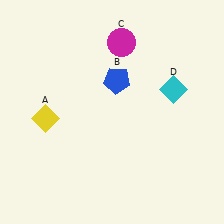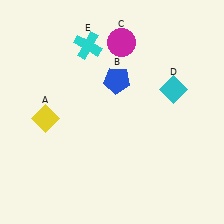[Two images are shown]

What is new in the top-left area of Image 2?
A cyan cross (E) was added in the top-left area of Image 2.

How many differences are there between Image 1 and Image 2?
There is 1 difference between the two images.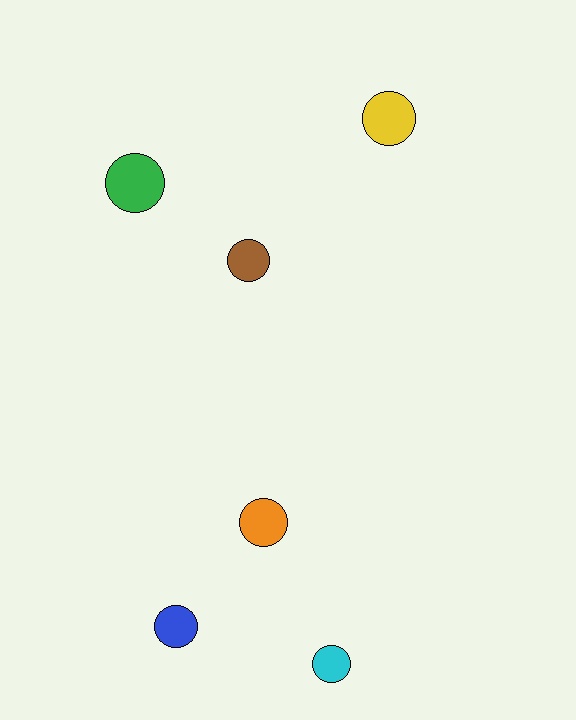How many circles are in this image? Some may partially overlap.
There are 6 circles.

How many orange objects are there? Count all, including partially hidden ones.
There is 1 orange object.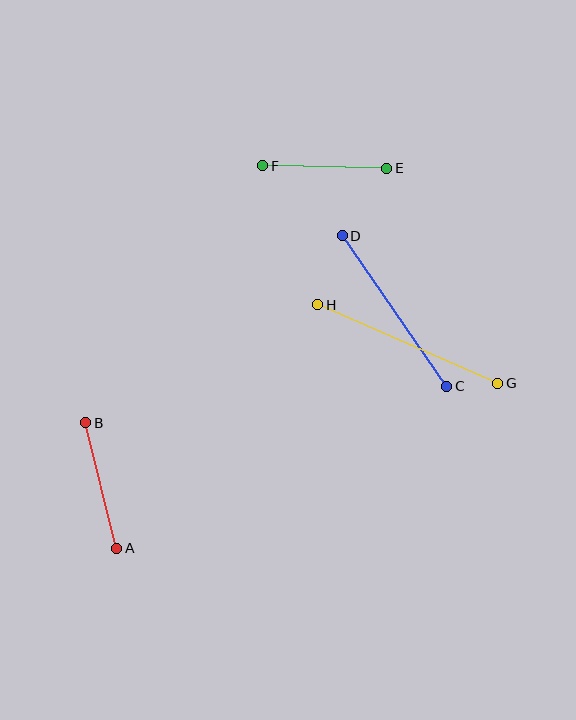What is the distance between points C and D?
The distance is approximately 183 pixels.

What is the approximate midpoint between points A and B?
The midpoint is at approximately (101, 486) pixels.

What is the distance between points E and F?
The distance is approximately 124 pixels.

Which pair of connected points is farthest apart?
Points G and H are farthest apart.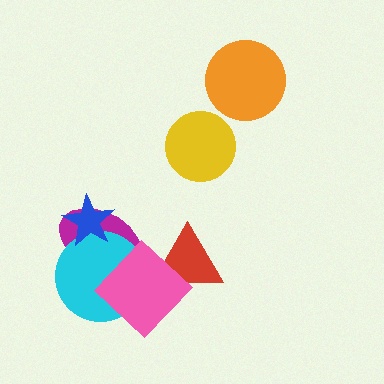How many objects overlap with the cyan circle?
3 objects overlap with the cyan circle.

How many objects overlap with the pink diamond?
3 objects overlap with the pink diamond.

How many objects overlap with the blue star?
2 objects overlap with the blue star.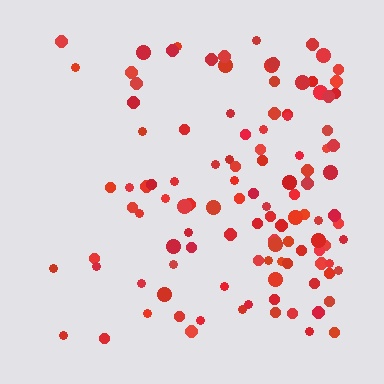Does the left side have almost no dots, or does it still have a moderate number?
Still a moderate number, just noticeably fewer than the right.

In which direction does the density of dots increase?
From left to right, with the right side densest.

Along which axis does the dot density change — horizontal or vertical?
Horizontal.